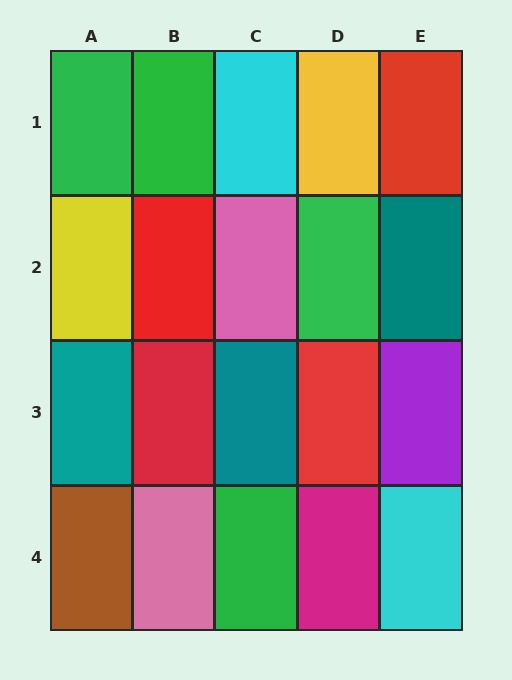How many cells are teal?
3 cells are teal.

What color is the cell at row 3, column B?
Red.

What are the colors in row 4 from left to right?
Brown, pink, green, magenta, cyan.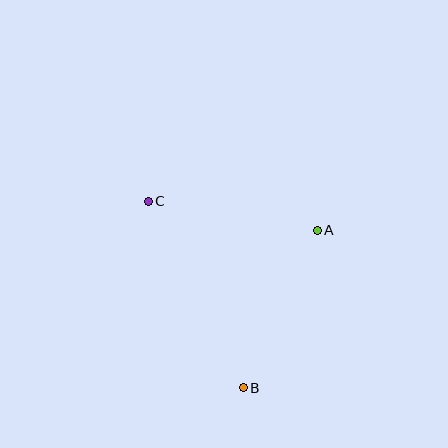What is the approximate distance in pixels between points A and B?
The distance between A and B is approximately 174 pixels.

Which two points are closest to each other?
Points A and C are closest to each other.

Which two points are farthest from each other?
Points B and C are farthest from each other.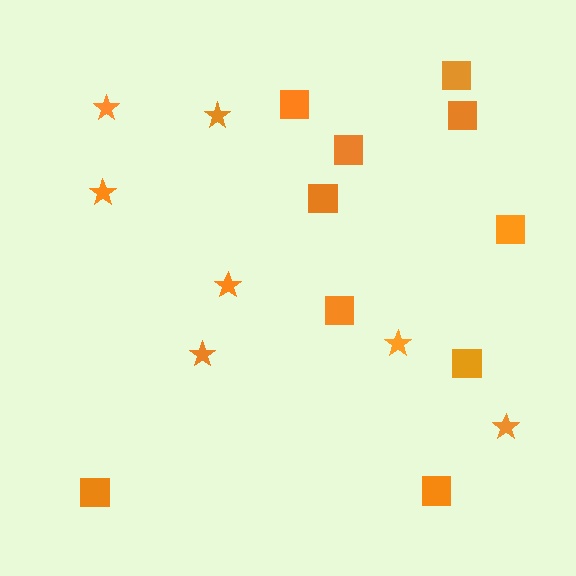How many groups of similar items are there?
There are 2 groups: one group of stars (7) and one group of squares (10).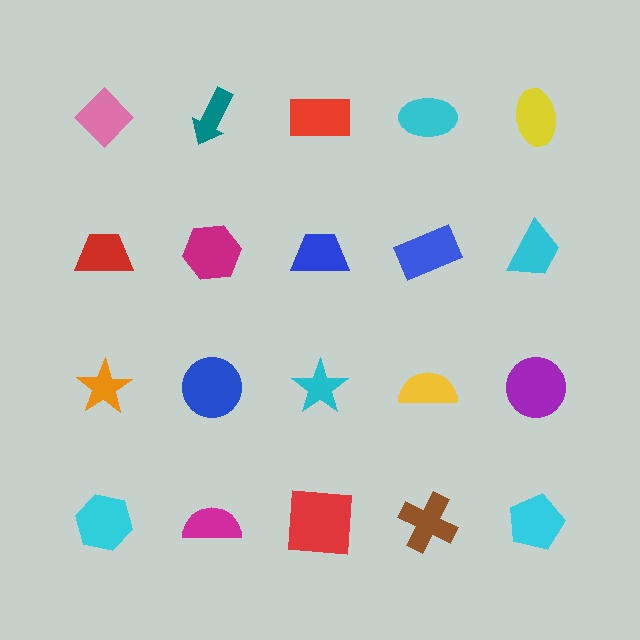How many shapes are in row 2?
5 shapes.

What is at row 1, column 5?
A yellow ellipse.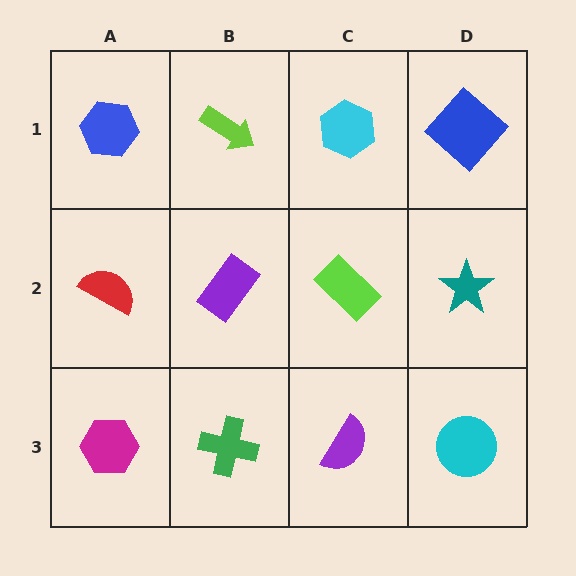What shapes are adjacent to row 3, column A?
A red semicircle (row 2, column A), a green cross (row 3, column B).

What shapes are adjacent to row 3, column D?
A teal star (row 2, column D), a purple semicircle (row 3, column C).